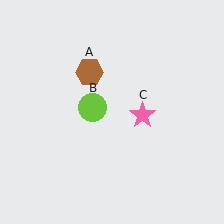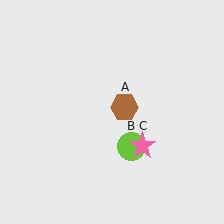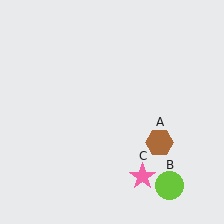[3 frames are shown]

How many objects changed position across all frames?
3 objects changed position: brown hexagon (object A), lime circle (object B), pink star (object C).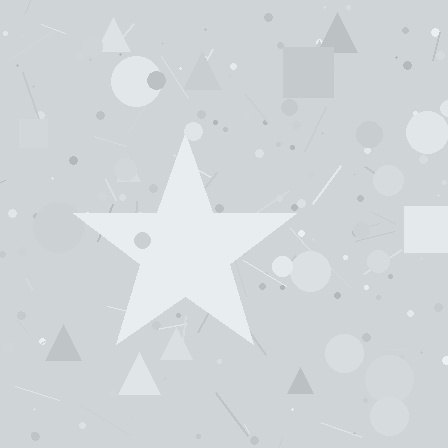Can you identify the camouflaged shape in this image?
The camouflaged shape is a star.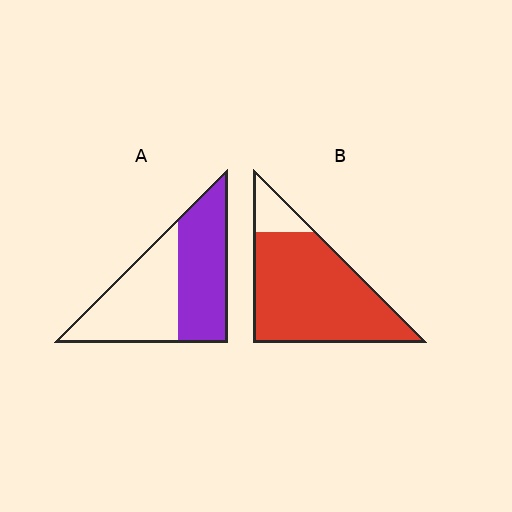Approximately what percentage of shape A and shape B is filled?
A is approximately 50% and B is approximately 85%.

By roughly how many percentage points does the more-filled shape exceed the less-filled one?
By roughly 40 percentage points (B over A).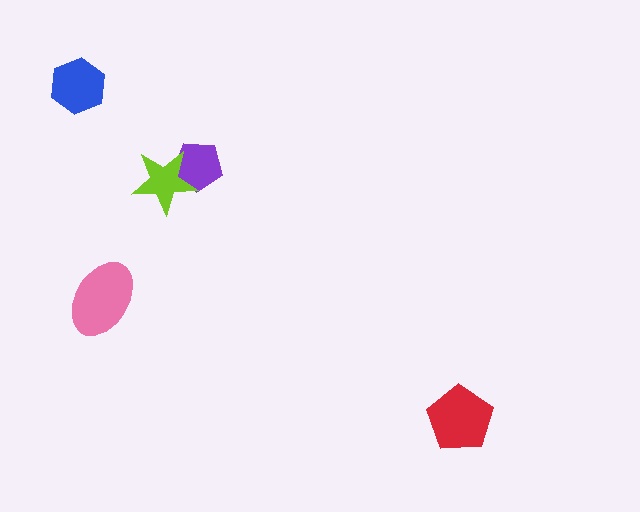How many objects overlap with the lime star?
1 object overlaps with the lime star.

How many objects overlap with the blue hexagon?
0 objects overlap with the blue hexagon.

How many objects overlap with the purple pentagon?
1 object overlaps with the purple pentagon.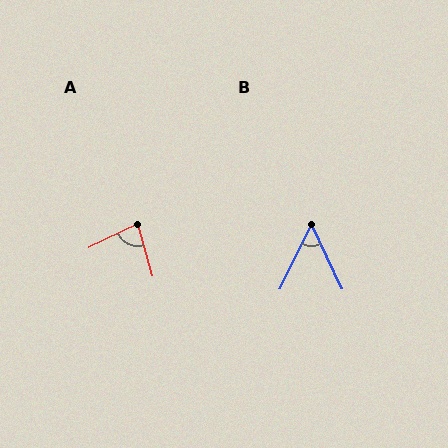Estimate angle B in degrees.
Approximately 51 degrees.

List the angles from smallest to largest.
B (51°), A (80°).